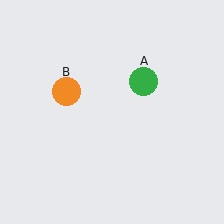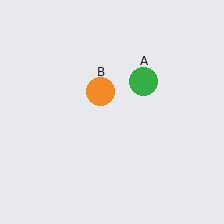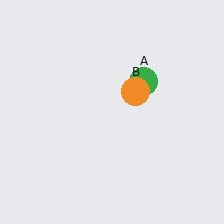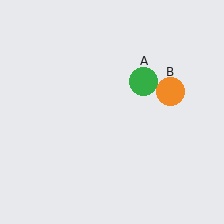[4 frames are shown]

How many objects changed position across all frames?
1 object changed position: orange circle (object B).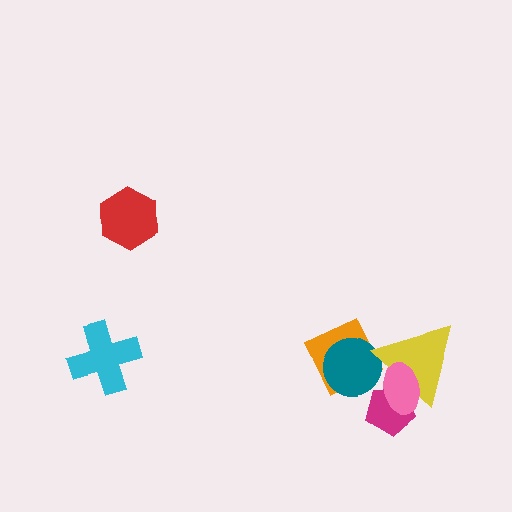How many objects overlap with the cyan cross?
0 objects overlap with the cyan cross.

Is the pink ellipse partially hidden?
No, no other shape covers it.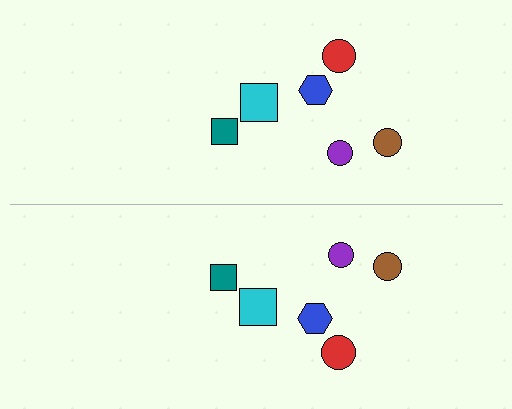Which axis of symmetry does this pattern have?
The pattern has a horizontal axis of symmetry running through the center of the image.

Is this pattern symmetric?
Yes, this pattern has bilateral (reflection) symmetry.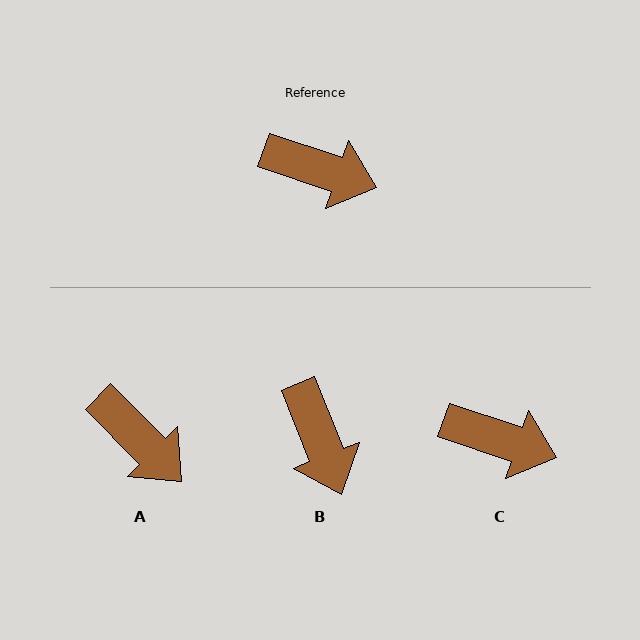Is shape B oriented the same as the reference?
No, it is off by about 50 degrees.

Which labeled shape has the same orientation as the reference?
C.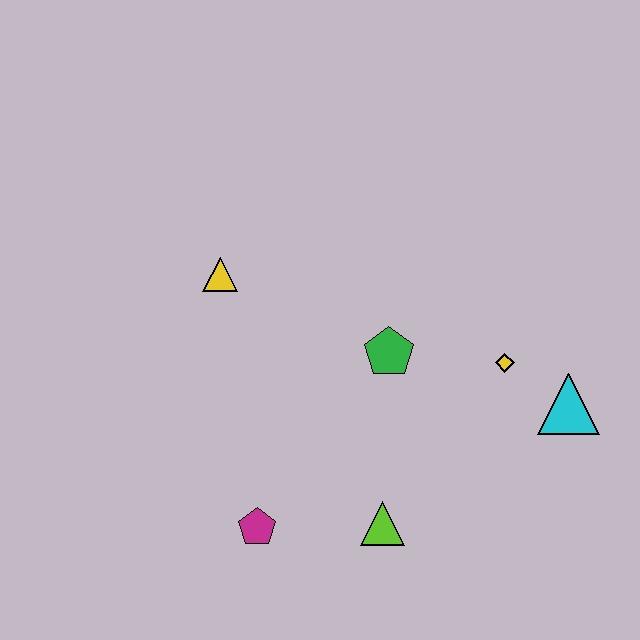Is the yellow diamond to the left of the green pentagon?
No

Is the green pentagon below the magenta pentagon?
No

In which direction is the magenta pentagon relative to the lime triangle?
The magenta pentagon is to the left of the lime triangle.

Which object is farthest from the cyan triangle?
The yellow triangle is farthest from the cyan triangle.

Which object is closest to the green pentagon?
The yellow diamond is closest to the green pentagon.